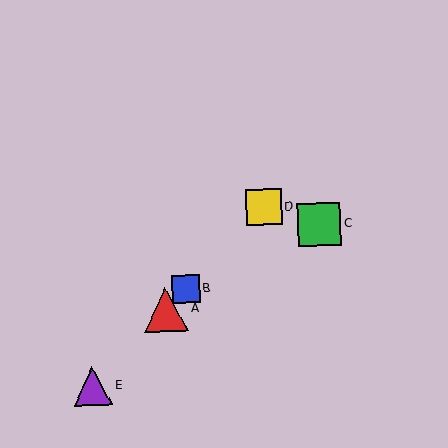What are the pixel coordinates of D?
Object D is at (264, 207).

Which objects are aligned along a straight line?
Objects A, B, D, E are aligned along a straight line.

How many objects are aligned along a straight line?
4 objects (A, B, D, E) are aligned along a straight line.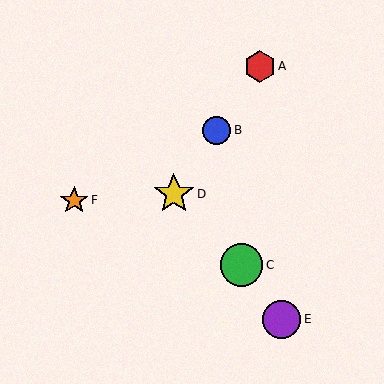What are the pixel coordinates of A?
Object A is at (260, 66).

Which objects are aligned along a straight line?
Objects A, B, D are aligned along a straight line.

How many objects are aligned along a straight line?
3 objects (A, B, D) are aligned along a straight line.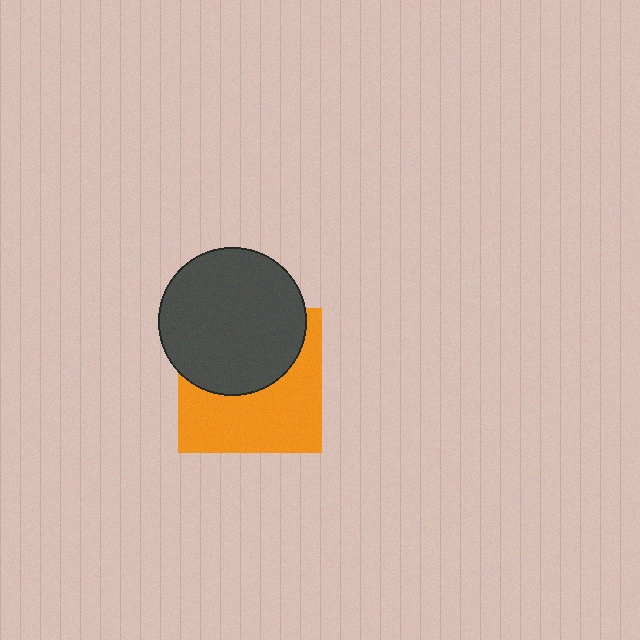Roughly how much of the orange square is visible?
About half of it is visible (roughly 53%).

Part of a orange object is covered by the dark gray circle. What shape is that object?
It is a square.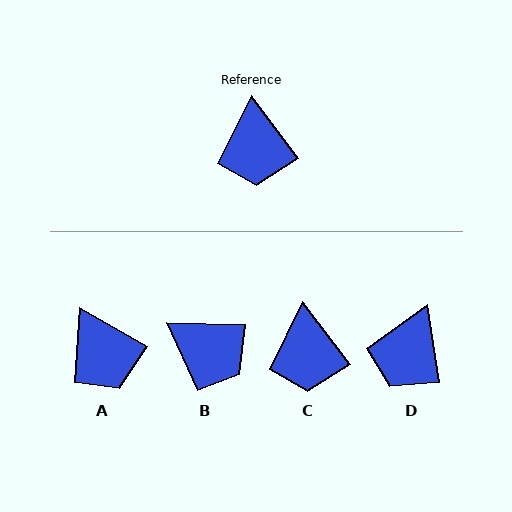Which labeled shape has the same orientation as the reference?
C.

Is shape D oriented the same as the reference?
No, it is off by about 28 degrees.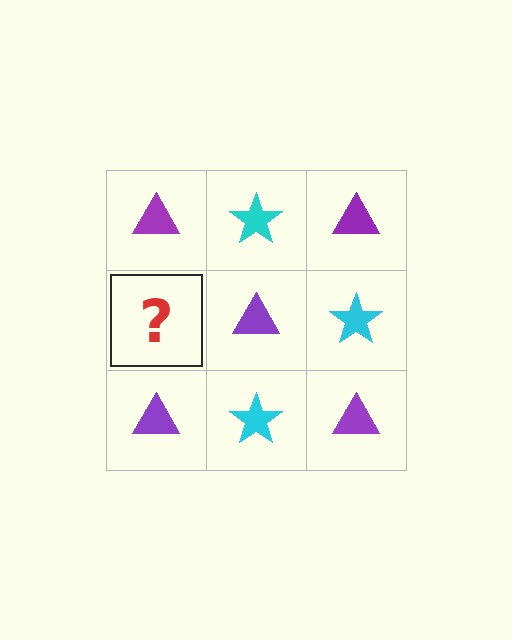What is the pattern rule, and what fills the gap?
The rule is that it alternates purple triangle and cyan star in a checkerboard pattern. The gap should be filled with a cyan star.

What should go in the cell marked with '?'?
The missing cell should contain a cyan star.